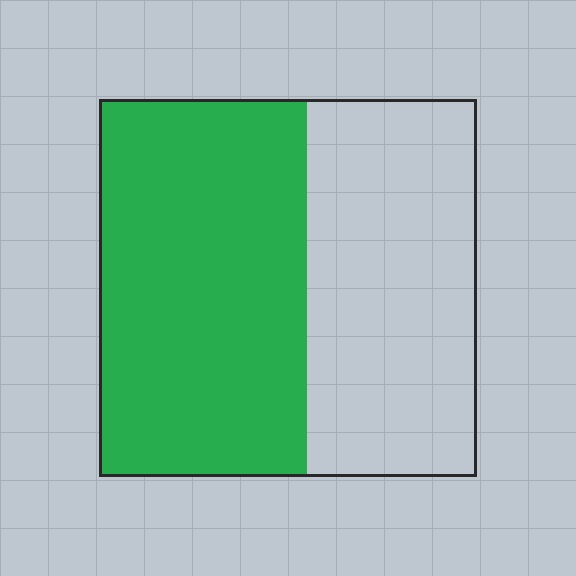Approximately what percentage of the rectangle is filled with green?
Approximately 55%.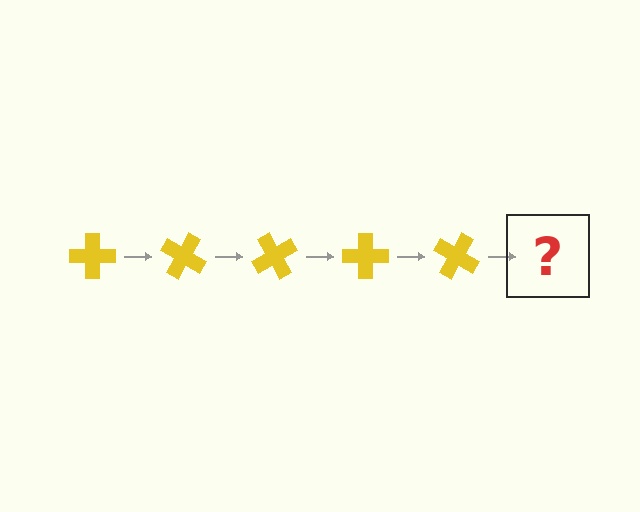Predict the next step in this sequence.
The next step is a yellow cross rotated 150 degrees.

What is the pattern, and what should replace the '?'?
The pattern is that the cross rotates 30 degrees each step. The '?' should be a yellow cross rotated 150 degrees.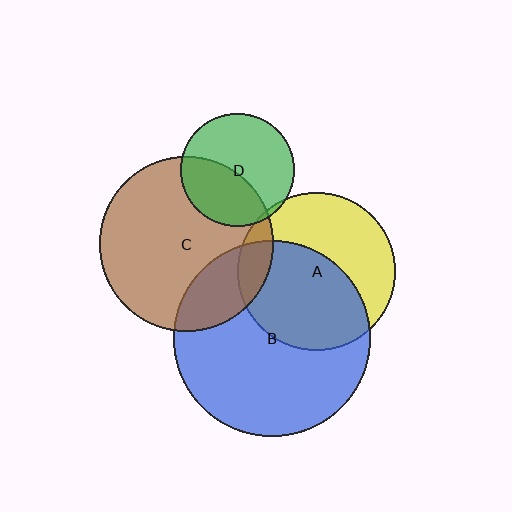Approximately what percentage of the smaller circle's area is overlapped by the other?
Approximately 5%.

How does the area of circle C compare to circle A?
Approximately 1.2 times.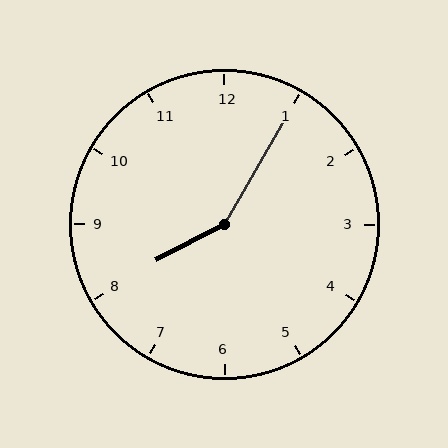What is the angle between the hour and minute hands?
Approximately 148 degrees.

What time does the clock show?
8:05.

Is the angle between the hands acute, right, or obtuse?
It is obtuse.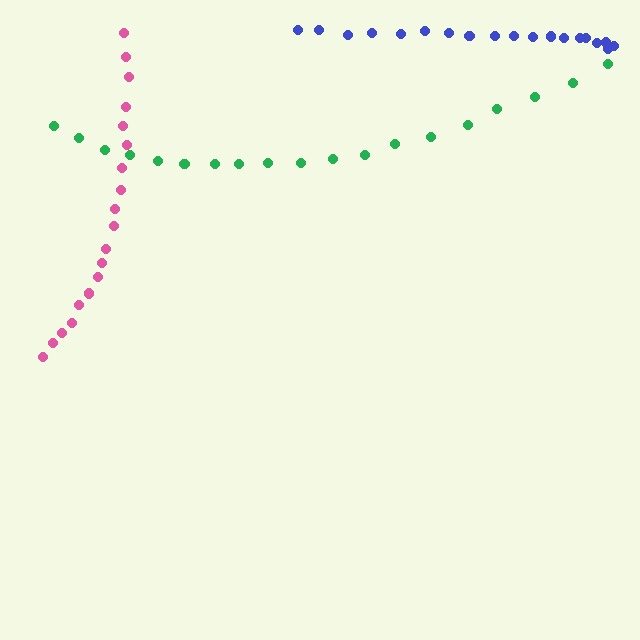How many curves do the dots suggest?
There are 3 distinct paths.